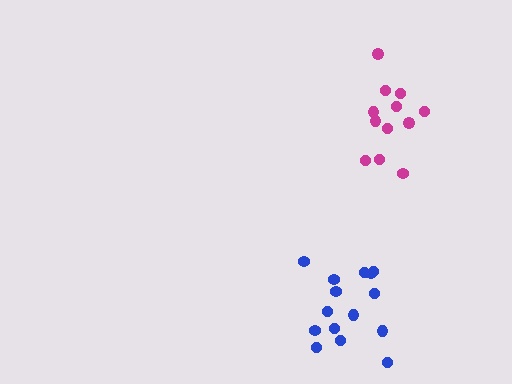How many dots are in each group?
Group 1: 12 dots, Group 2: 15 dots (27 total).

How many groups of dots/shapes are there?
There are 2 groups.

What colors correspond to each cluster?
The clusters are colored: magenta, blue.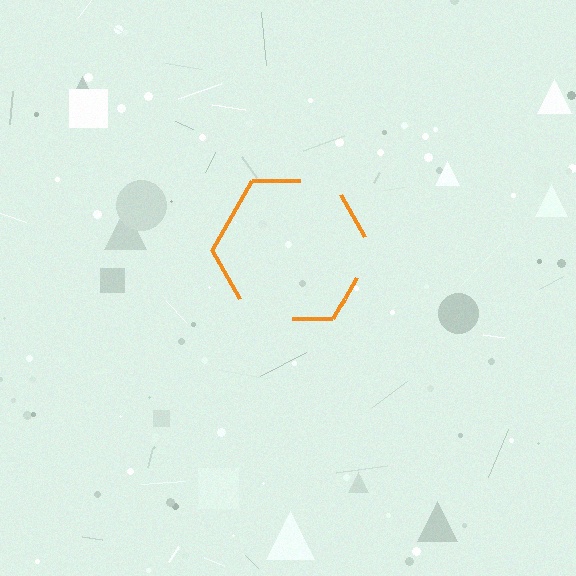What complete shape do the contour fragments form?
The contour fragments form a hexagon.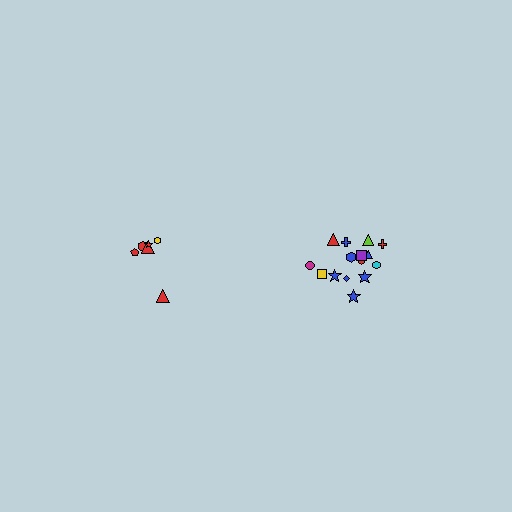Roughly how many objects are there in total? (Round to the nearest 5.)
Roughly 20 objects in total.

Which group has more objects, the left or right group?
The right group.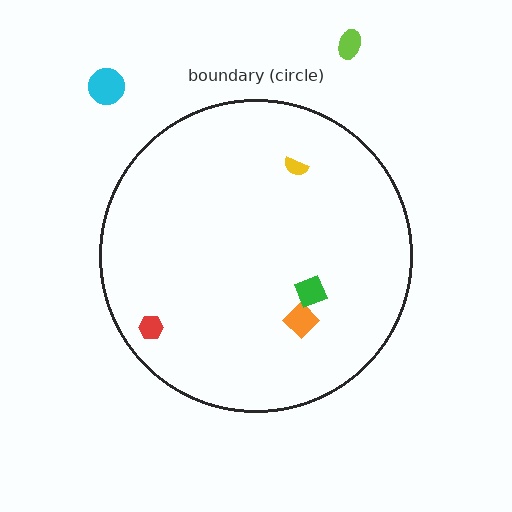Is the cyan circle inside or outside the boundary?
Outside.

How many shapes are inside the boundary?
4 inside, 2 outside.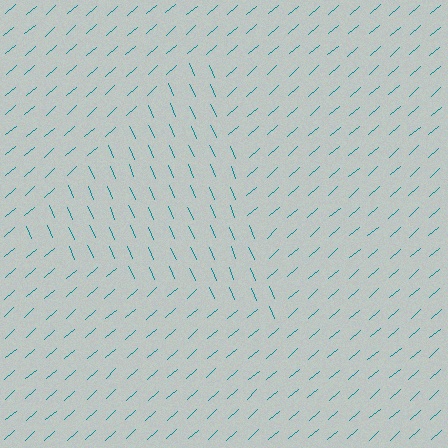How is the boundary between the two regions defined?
The boundary is defined purely by a change in line orientation (approximately 72 degrees difference). All lines are the same color and thickness.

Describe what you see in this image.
The image is filled with small teal line segments. A triangle region in the image has lines oriented differently from the surrounding lines, creating a visible texture boundary.